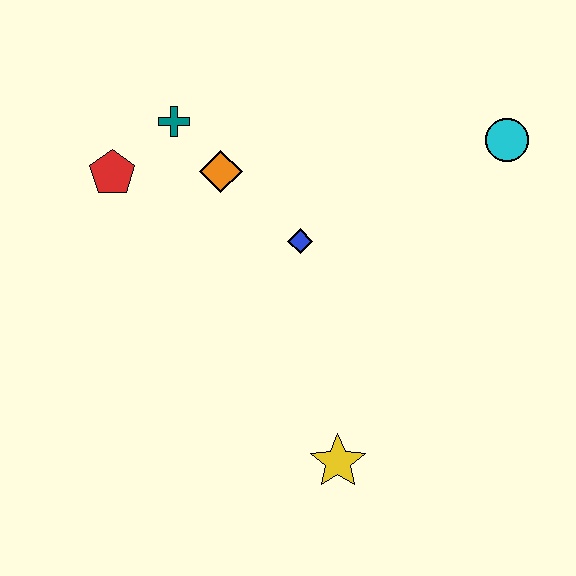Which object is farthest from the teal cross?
The yellow star is farthest from the teal cross.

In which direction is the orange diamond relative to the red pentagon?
The orange diamond is to the right of the red pentagon.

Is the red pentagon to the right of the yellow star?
No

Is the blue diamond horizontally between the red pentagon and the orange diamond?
No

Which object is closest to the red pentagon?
The teal cross is closest to the red pentagon.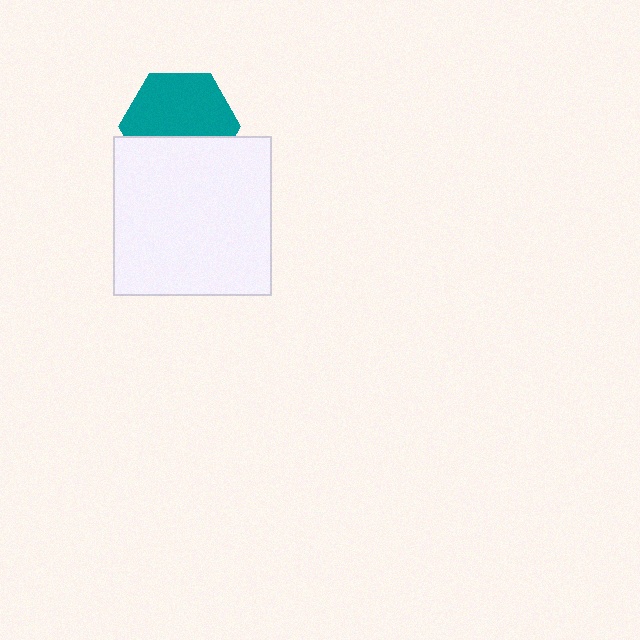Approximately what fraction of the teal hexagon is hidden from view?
Roughly 39% of the teal hexagon is hidden behind the white square.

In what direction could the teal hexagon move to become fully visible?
The teal hexagon could move up. That would shift it out from behind the white square entirely.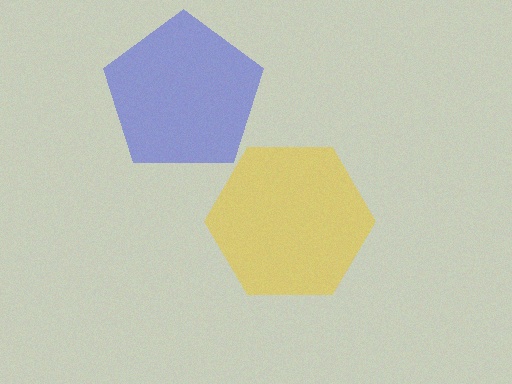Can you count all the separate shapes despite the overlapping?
Yes, there are 2 separate shapes.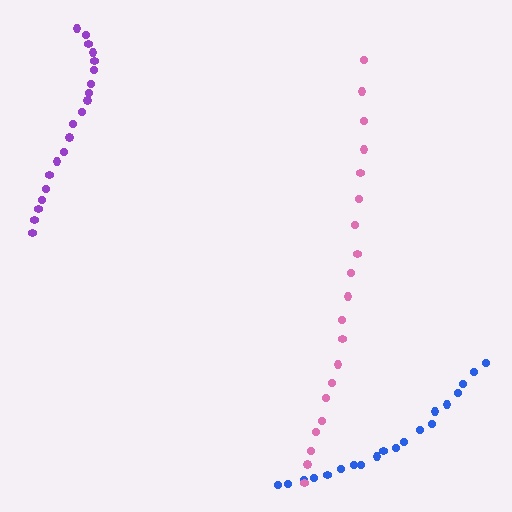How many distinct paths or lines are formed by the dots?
There are 3 distinct paths.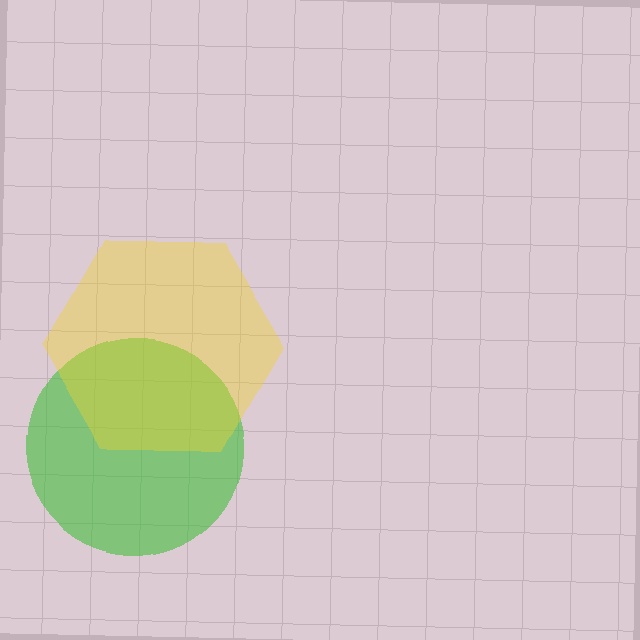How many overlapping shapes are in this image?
There are 2 overlapping shapes in the image.